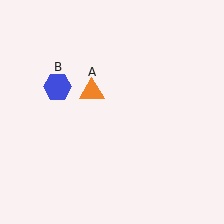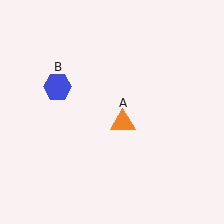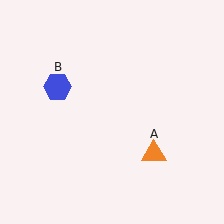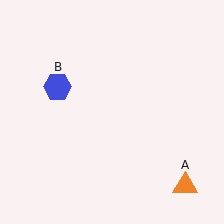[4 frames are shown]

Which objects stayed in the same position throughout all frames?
Blue hexagon (object B) remained stationary.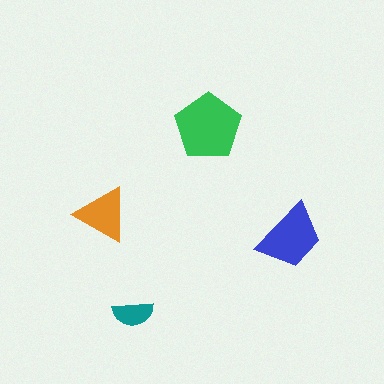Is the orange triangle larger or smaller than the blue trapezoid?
Smaller.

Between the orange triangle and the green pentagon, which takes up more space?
The green pentagon.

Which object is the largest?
The green pentagon.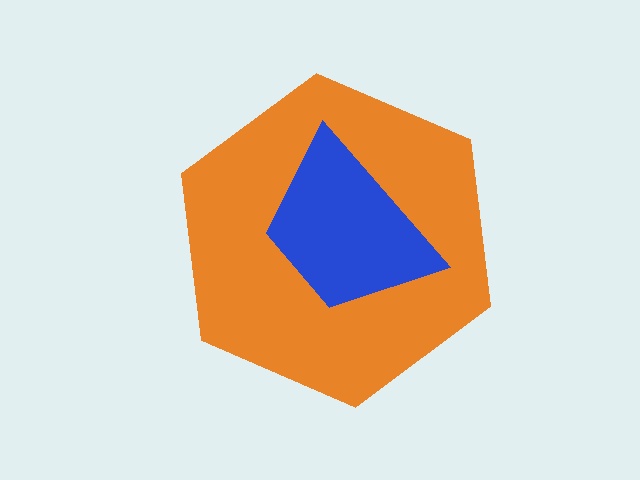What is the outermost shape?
The orange hexagon.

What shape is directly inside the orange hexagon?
The blue trapezoid.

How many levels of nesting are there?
2.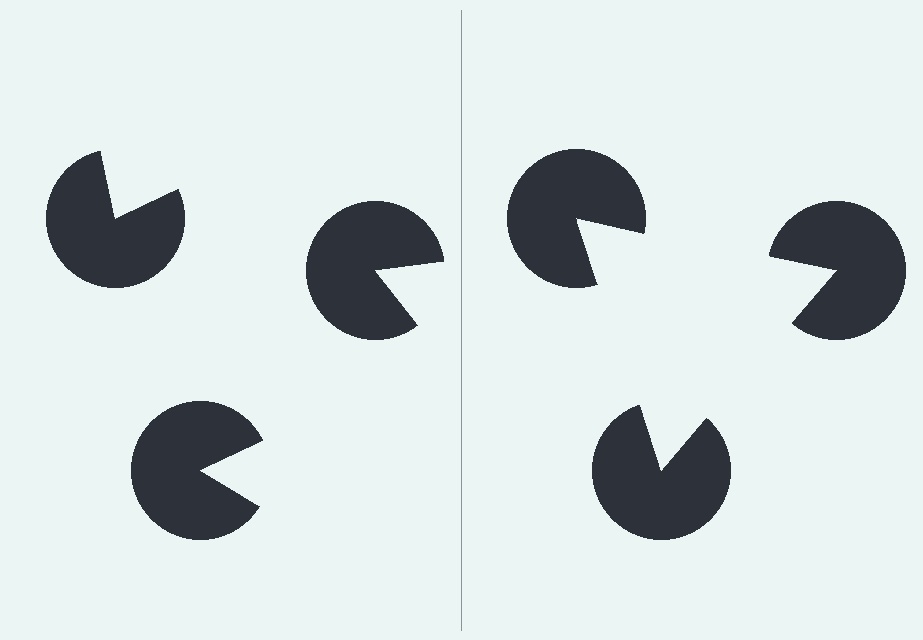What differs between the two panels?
The pac-man discs are positioned identically on both sides; only the wedge orientations differ. On the right they align to a triangle; on the left they are misaligned.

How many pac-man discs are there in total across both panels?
6 — 3 on each side.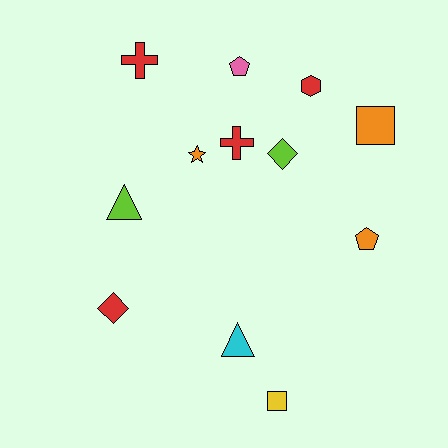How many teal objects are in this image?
There are no teal objects.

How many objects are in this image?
There are 12 objects.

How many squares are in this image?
There are 2 squares.